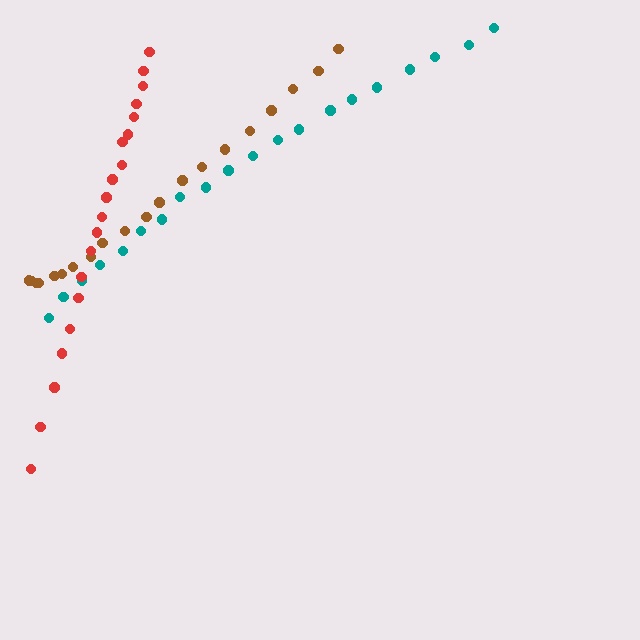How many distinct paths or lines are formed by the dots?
There are 3 distinct paths.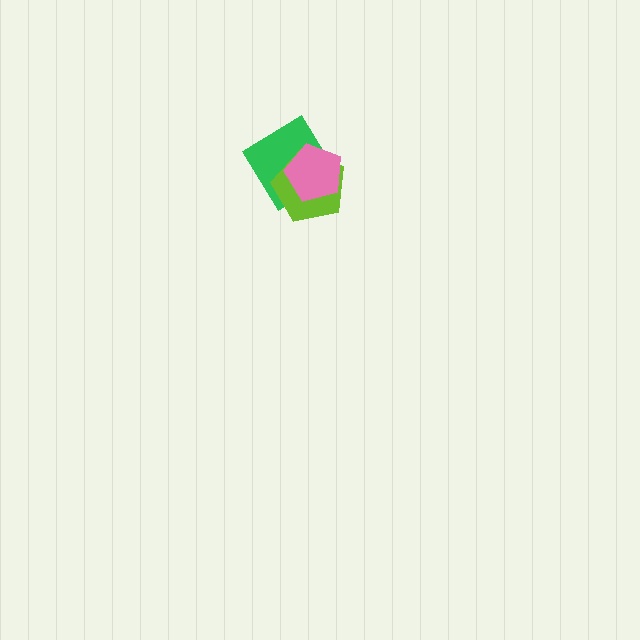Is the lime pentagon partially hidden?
Yes, it is partially covered by another shape.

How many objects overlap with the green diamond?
2 objects overlap with the green diamond.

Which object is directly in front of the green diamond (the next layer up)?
The lime pentagon is directly in front of the green diamond.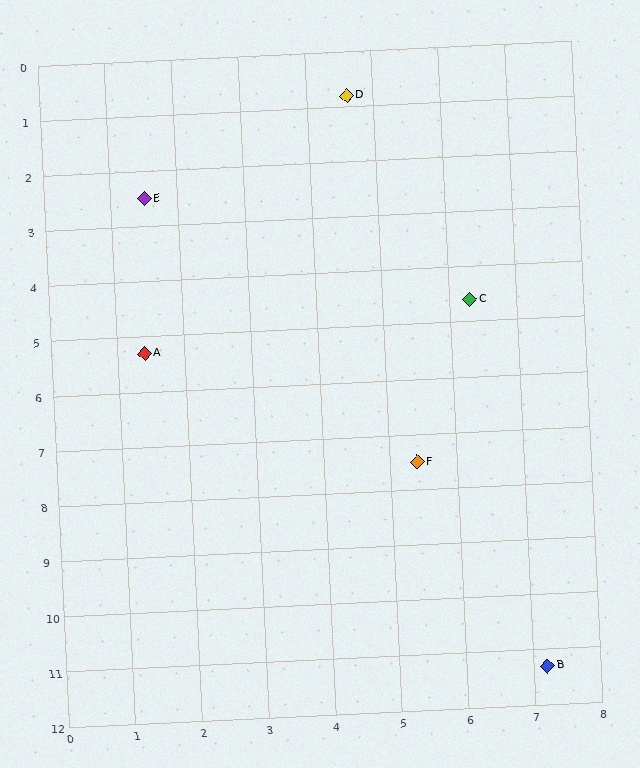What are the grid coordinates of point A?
Point A is at approximately (1.4, 5.3).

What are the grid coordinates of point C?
Point C is at approximately (6.3, 4.6).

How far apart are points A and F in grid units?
Points A and F are about 4.6 grid units apart.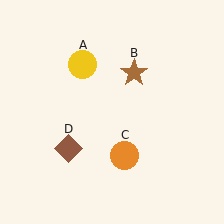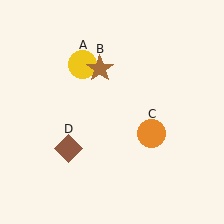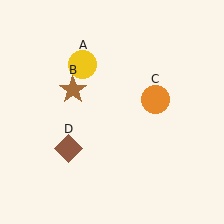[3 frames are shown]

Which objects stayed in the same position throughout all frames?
Yellow circle (object A) and brown diamond (object D) remained stationary.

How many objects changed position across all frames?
2 objects changed position: brown star (object B), orange circle (object C).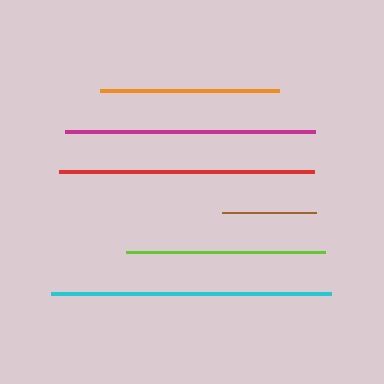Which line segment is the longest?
The cyan line is the longest at approximately 280 pixels.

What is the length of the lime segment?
The lime segment is approximately 199 pixels long.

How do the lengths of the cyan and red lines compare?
The cyan and red lines are approximately the same length.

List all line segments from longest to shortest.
From longest to shortest: cyan, red, magenta, lime, orange, brown.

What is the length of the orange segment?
The orange segment is approximately 179 pixels long.